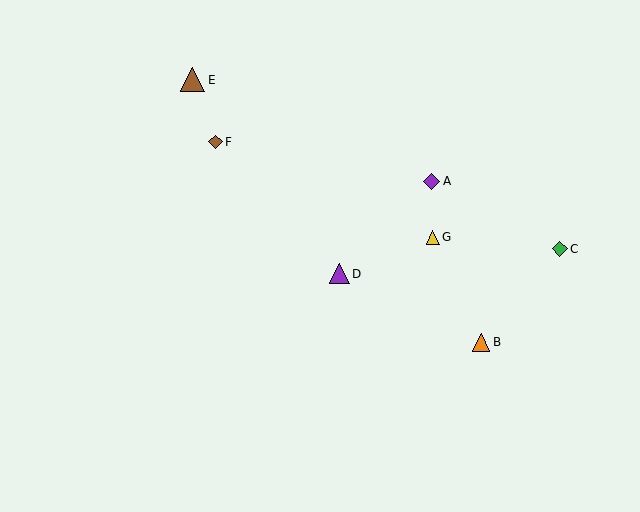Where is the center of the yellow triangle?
The center of the yellow triangle is at (433, 237).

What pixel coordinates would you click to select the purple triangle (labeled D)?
Click at (339, 274) to select the purple triangle D.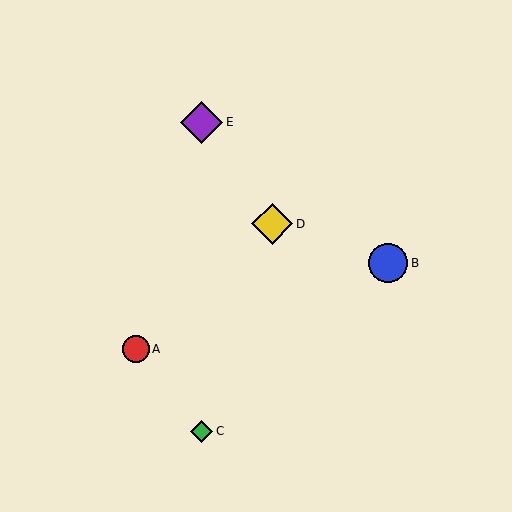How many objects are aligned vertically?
2 objects (C, E) are aligned vertically.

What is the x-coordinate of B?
Object B is at x≈388.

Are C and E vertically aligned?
Yes, both are at x≈202.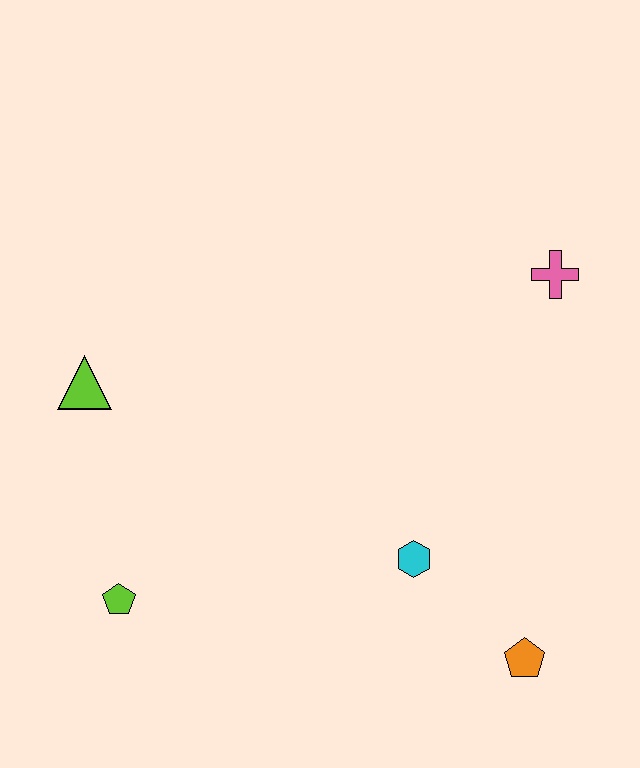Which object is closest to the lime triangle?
The lime pentagon is closest to the lime triangle.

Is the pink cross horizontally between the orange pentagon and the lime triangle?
No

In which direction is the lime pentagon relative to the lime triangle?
The lime pentagon is below the lime triangle.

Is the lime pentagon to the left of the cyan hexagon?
Yes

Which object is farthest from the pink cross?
The lime pentagon is farthest from the pink cross.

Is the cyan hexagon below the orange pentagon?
No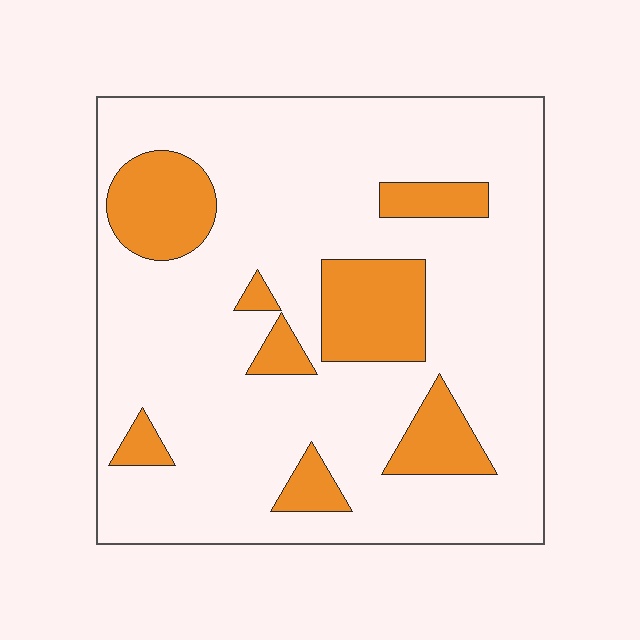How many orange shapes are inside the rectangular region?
8.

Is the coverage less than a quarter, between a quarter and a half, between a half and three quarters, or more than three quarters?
Less than a quarter.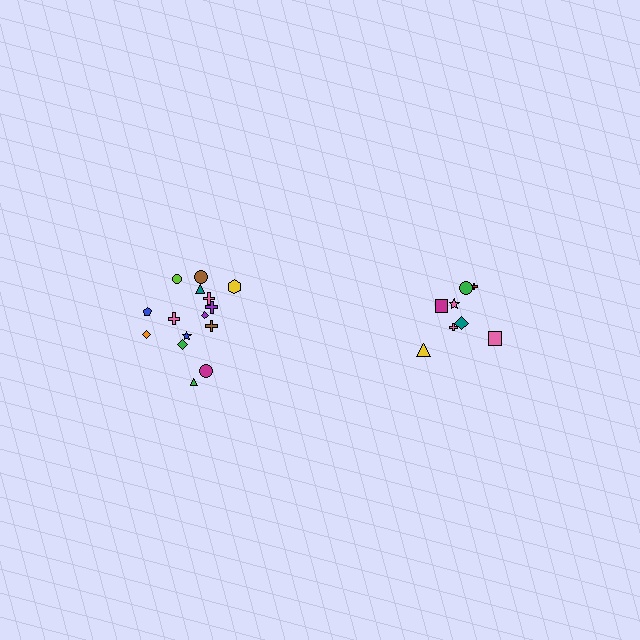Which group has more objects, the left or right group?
The left group.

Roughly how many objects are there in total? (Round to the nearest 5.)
Roughly 25 objects in total.